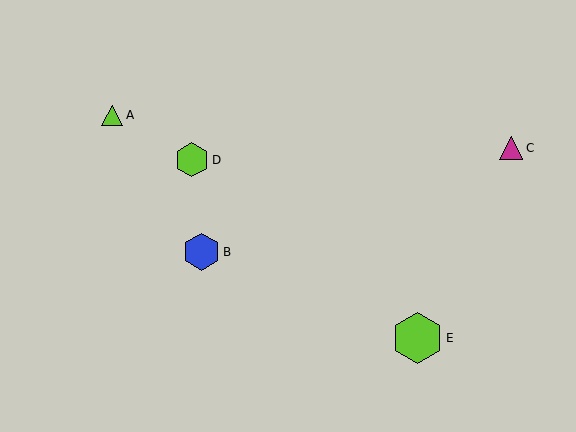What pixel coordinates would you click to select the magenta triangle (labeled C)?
Click at (511, 148) to select the magenta triangle C.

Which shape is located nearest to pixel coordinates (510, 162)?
The magenta triangle (labeled C) at (511, 148) is nearest to that location.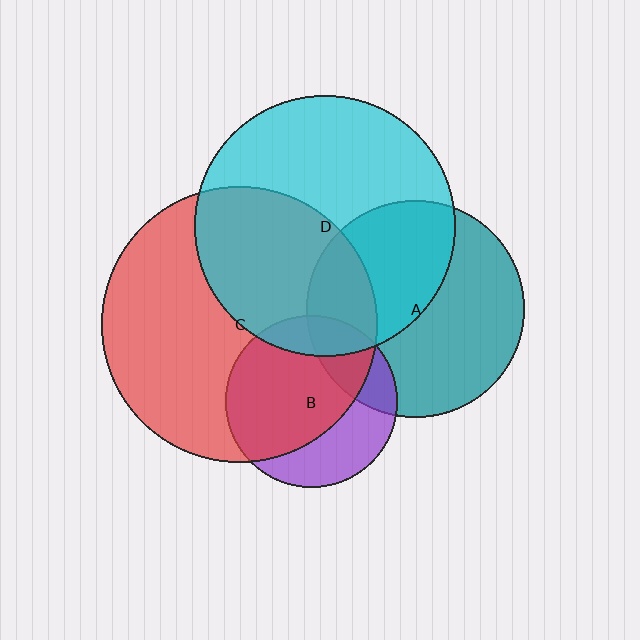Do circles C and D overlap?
Yes.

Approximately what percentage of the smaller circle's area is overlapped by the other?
Approximately 45%.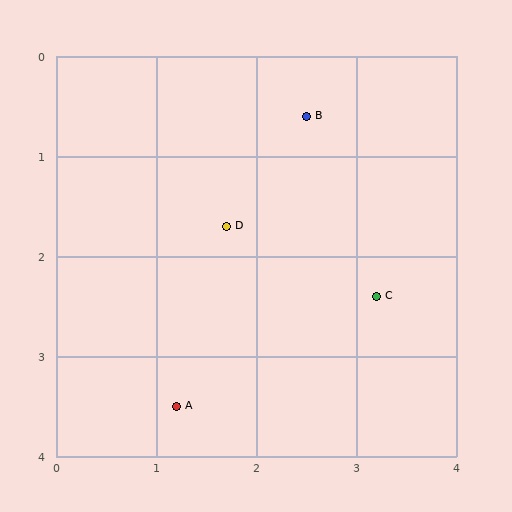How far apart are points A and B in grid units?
Points A and B are about 3.2 grid units apart.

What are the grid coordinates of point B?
Point B is at approximately (2.5, 0.6).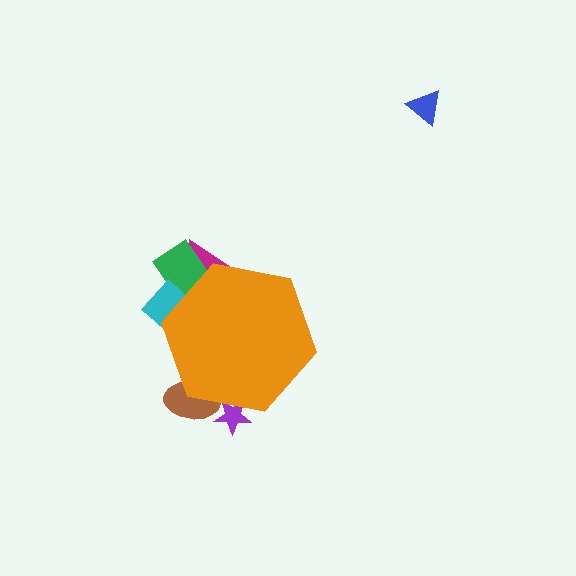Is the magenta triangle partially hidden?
Yes, the magenta triangle is partially hidden behind the orange hexagon.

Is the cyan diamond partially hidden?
Yes, the cyan diamond is partially hidden behind the orange hexagon.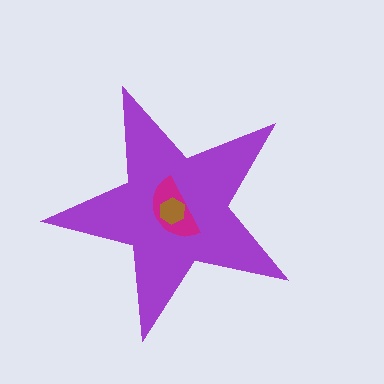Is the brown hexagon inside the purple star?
Yes.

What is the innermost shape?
The brown hexagon.